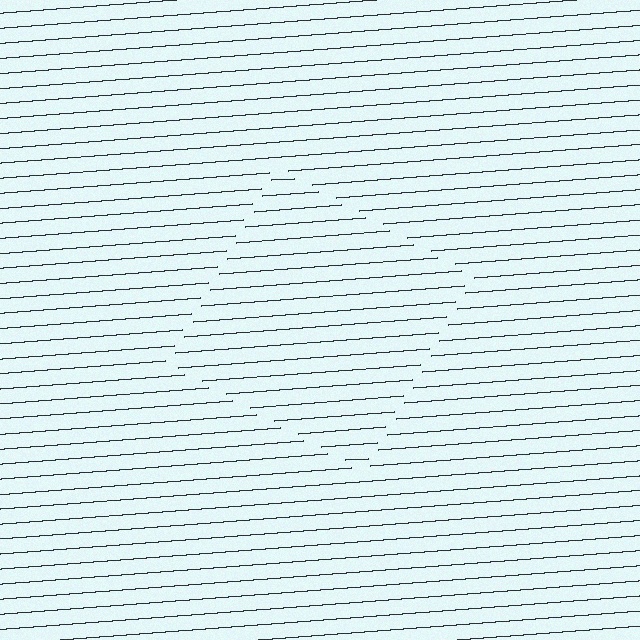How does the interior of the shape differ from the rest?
The interior of the shape contains the same grating, shifted by half a period — the contour is defined by the phase discontinuity where line-ends from the inner and outer gratings abut.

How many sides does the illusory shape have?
4 sides — the line-ends trace a square.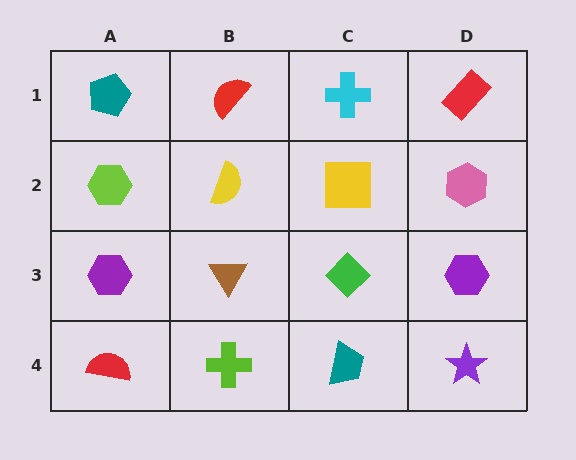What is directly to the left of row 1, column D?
A cyan cross.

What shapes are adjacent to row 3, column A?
A lime hexagon (row 2, column A), a red semicircle (row 4, column A), a brown triangle (row 3, column B).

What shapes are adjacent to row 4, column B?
A brown triangle (row 3, column B), a red semicircle (row 4, column A), a teal trapezoid (row 4, column C).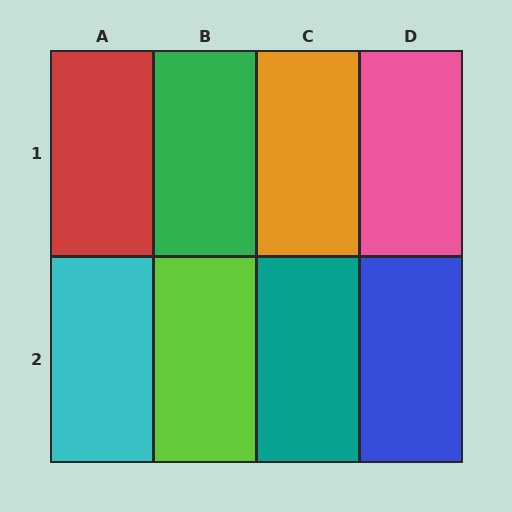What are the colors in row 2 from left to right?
Cyan, lime, teal, blue.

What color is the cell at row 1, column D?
Pink.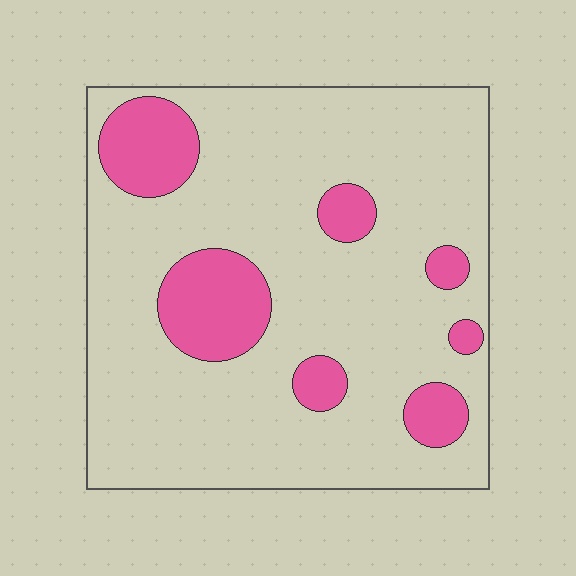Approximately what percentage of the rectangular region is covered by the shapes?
Approximately 20%.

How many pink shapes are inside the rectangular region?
7.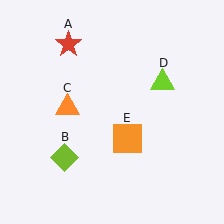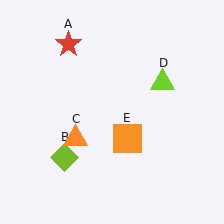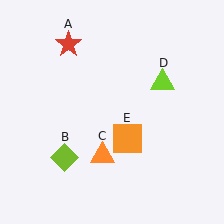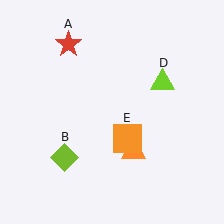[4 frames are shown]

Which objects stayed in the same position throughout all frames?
Red star (object A) and lime diamond (object B) and lime triangle (object D) and orange square (object E) remained stationary.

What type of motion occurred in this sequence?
The orange triangle (object C) rotated counterclockwise around the center of the scene.